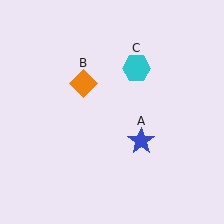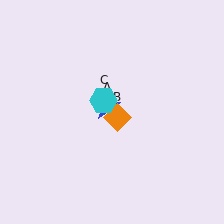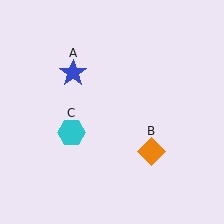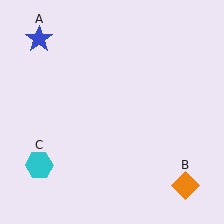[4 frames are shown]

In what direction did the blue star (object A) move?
The blue star (object A) moved up and to the left.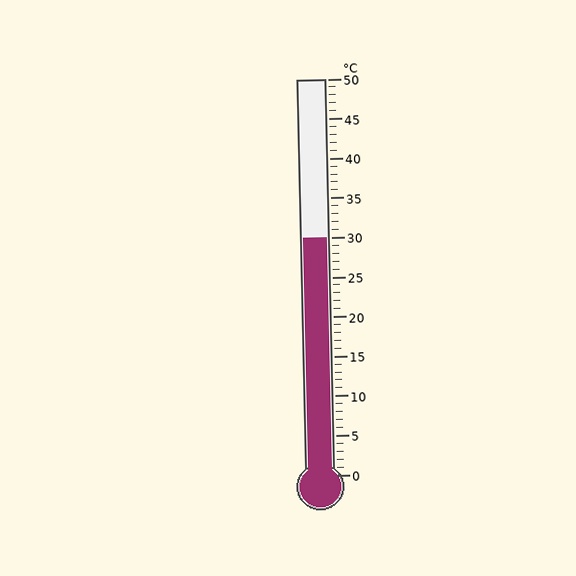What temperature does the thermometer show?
The thermometer shows approximately 30°C.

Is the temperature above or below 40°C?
The temperature is below 40°C.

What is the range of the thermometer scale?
The thermometer scale ranges from 0°C to 50°C.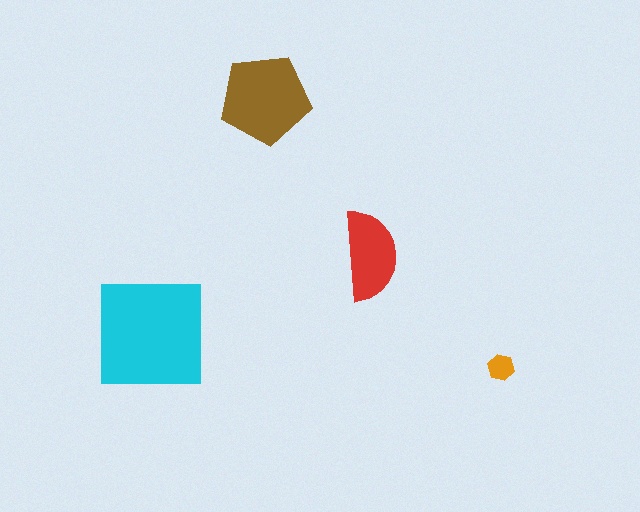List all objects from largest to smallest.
The cyan square, the brown pentagon, the red semicircle, the orange hexagon.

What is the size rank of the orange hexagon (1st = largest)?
4th.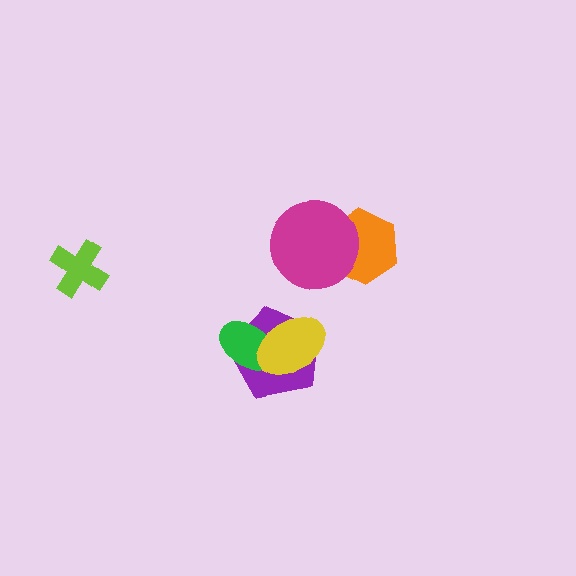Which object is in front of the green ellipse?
The yellow ellipse is in front of the green ellipse.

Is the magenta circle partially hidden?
No, no other shape covers it.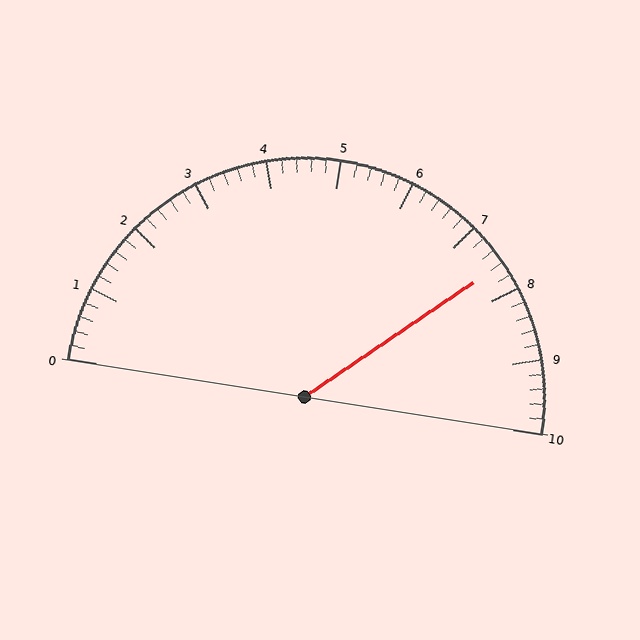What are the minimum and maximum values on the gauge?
The gauge ranges from 0 to 10.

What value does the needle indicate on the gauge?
The needle indicates approximately 7.6.